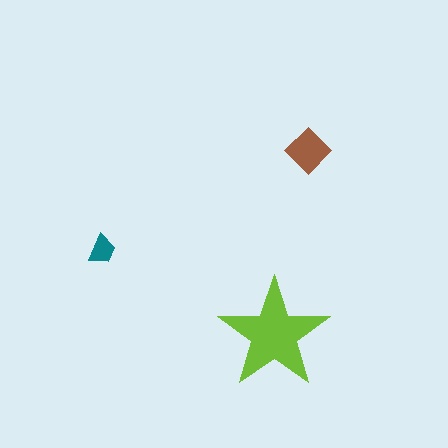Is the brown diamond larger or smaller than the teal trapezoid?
Larger.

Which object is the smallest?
The teal trapezoid.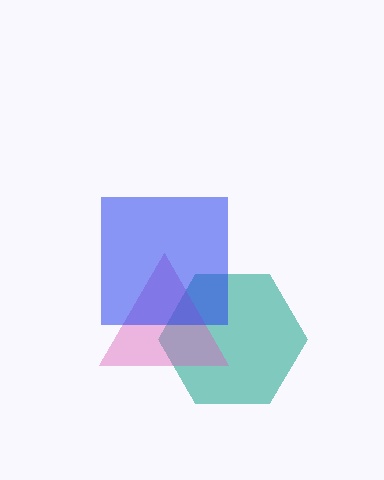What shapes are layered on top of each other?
The layered shapes are: a teal hexagon, a pink triangle, a blue square.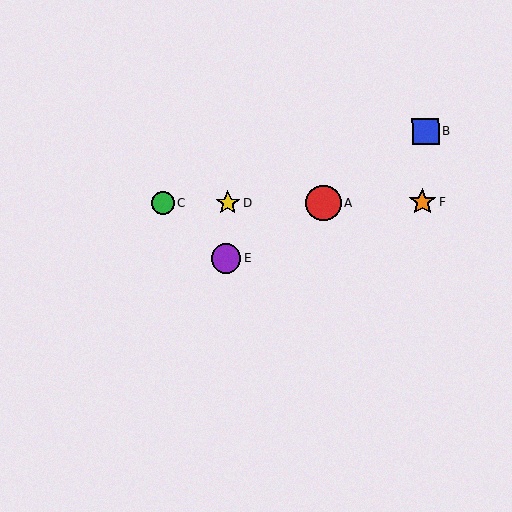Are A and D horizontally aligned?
Yes, both are at y≈203.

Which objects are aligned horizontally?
Objects A, C, D, F are aligned horizontally.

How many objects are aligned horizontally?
4 objects (A, C, D, F) are aligned horizontally.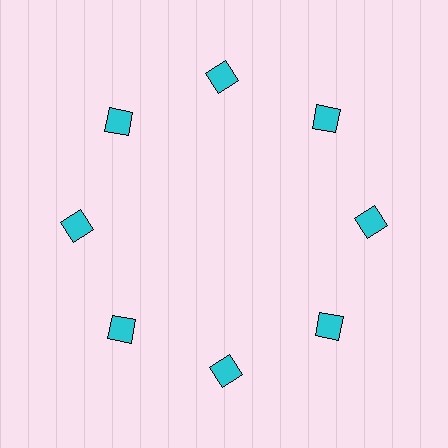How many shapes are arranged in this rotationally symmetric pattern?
There are 8 shapes, arranged in 8 groups of 1.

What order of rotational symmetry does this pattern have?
This pattern has 8-fold rotational symmetry.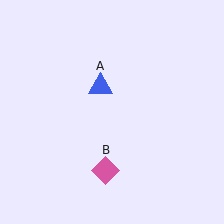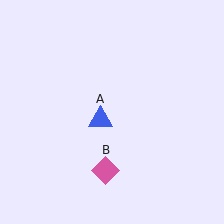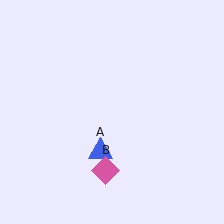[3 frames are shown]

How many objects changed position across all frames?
1 object changed position: blue triangle (object A).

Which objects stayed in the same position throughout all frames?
Pink diamond (object B) remained stationary.